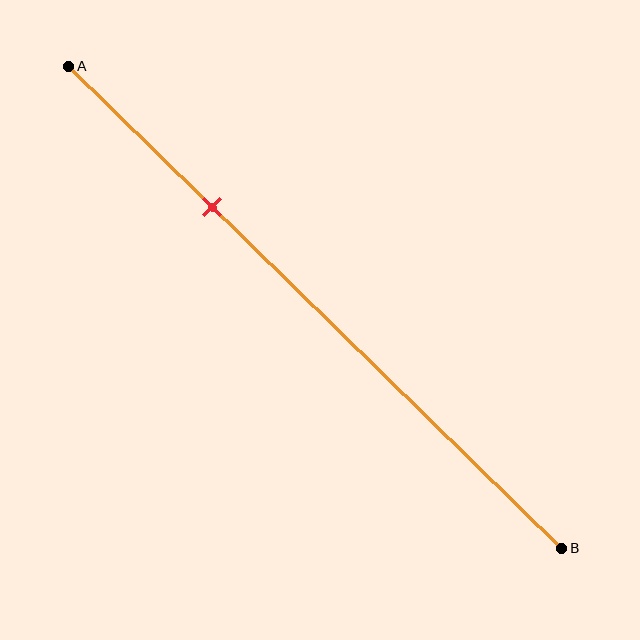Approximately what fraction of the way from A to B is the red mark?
The red mark is approximately 30% of the way from A to B.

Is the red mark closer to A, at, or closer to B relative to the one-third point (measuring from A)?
The red mark is closer to point A than the one-third point of segment AB.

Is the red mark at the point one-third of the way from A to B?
No, the mark is at about 30% from A, not at the 33% one-third point.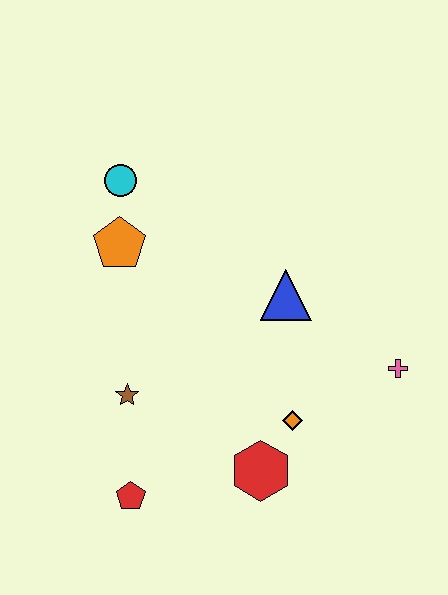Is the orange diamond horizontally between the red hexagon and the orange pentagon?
No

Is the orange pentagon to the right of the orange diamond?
No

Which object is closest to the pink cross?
The orange diamond is closest to the pink cross.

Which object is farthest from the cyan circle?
The pink cross is farthest from the cyan circle.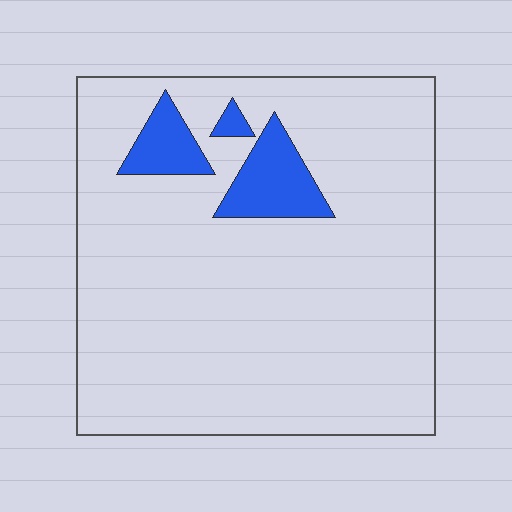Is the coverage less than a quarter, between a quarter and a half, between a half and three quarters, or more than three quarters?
Less than a quarter.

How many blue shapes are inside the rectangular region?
3.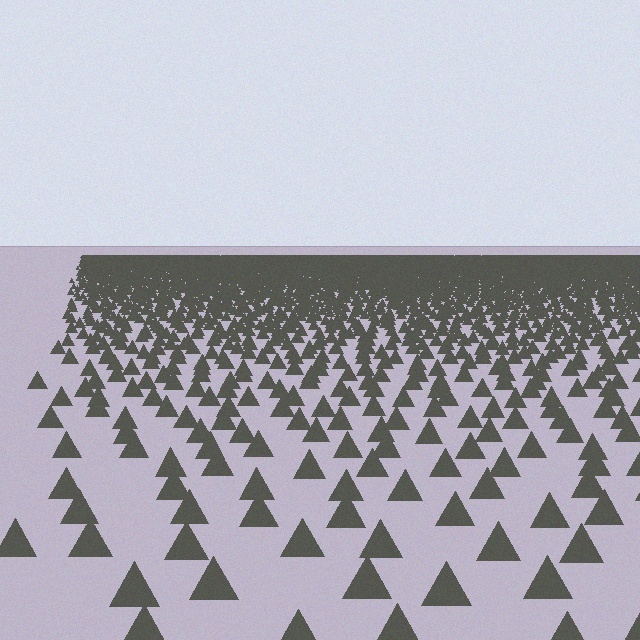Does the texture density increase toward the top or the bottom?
Density increases toward the top.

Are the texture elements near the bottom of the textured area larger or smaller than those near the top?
Larger. Near the bottom, elements are closer to the viewer and appear at a bigger on-screen size.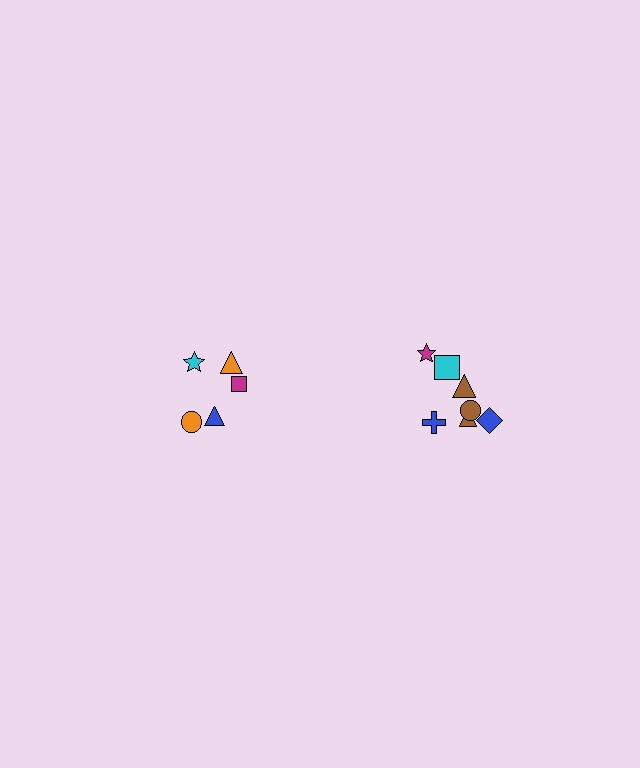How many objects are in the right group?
There are 7 objects.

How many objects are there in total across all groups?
There are 12 objects.